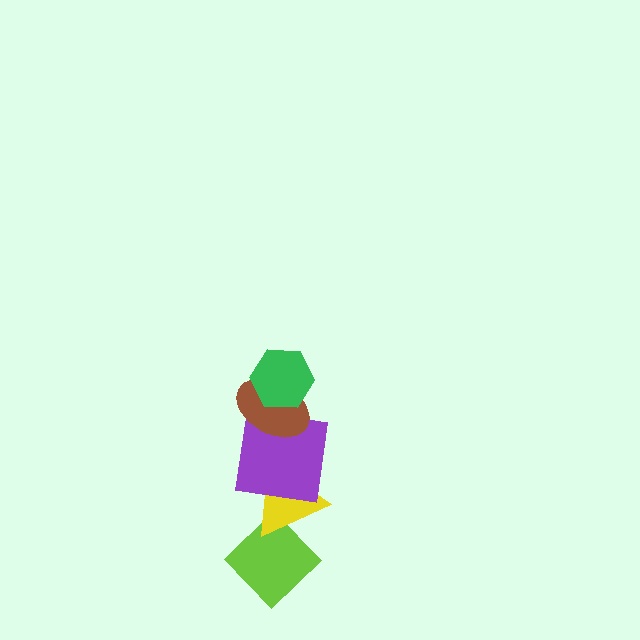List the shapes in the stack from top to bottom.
From top to bottom: the green hexagon, the brown ellipse, the purple square, the yellow triangle, the lime diamond.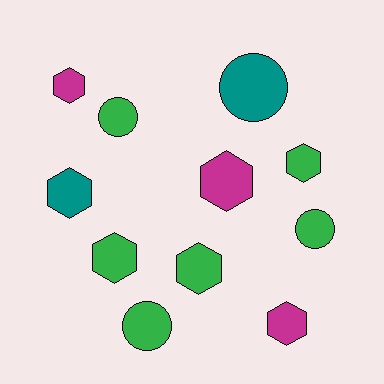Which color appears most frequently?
Green, with 6 objects.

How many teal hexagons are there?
There is 1 teal hexagon.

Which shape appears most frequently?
Hexagon, with 7 objects.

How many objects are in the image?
There are 11 objects.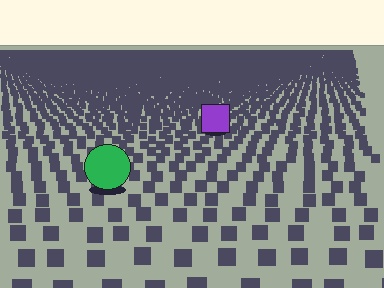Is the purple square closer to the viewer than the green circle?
No. The green circle is closer — you can tell from the texture gradient: the ground texture is coarser near it.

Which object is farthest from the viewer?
The purple square is farthest from the viewer. It appears smaller and the ground texture around it is denser.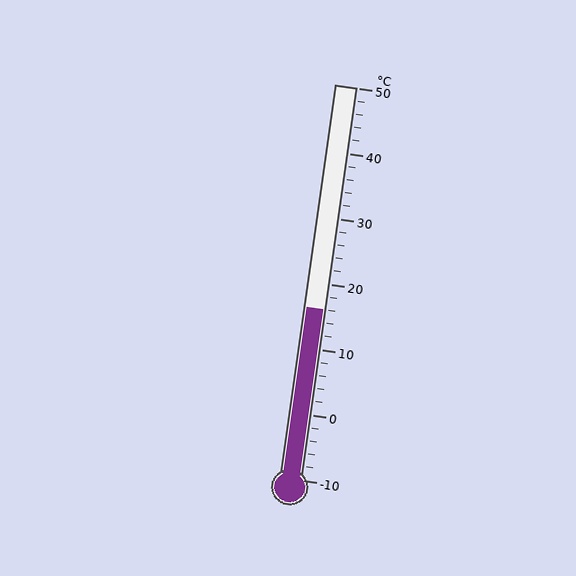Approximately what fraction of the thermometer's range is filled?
The thermometer is filled to approximately 45% of its range.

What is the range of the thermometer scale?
The thermometer scale ranges from -10°C to 50°C.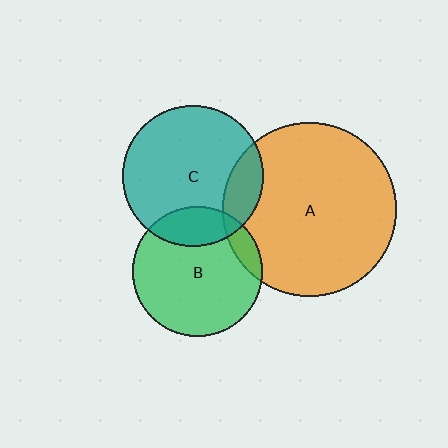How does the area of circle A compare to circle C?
Approximately 1.5 times.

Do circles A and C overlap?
Yes.